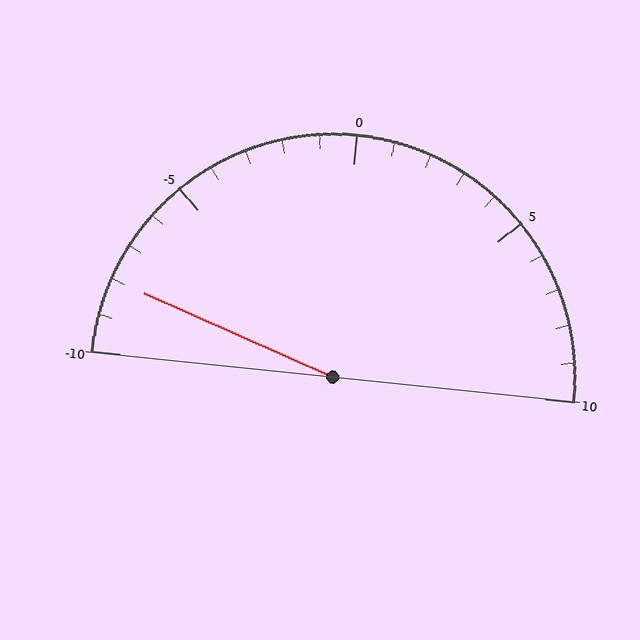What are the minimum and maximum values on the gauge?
The gauge ranges from -10 to 10.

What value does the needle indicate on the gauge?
The needle indicates approximately -8.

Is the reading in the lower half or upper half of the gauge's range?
The reading is in the lower half of the range (-10 to 10).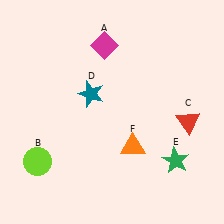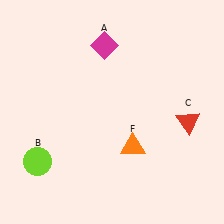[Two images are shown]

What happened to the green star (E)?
The green star (E) was removed in Image 2. It was in the bottom-right area of Image 1.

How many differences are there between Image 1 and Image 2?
There are 2 differences between the two images.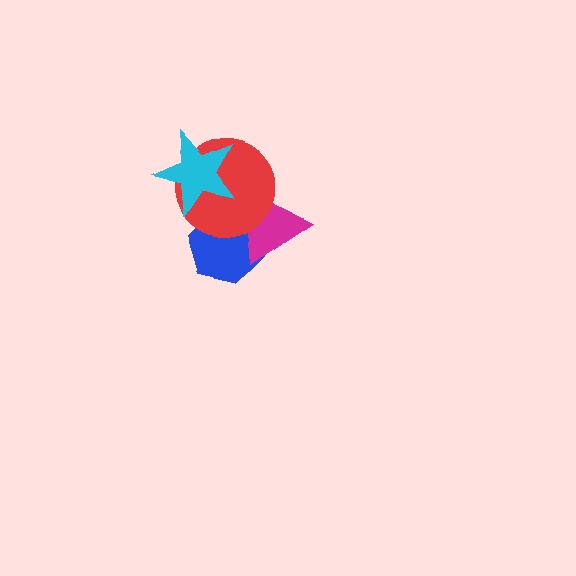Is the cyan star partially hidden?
No, no other shape covers it.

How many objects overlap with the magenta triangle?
2 objects overlap with the magenta triangle.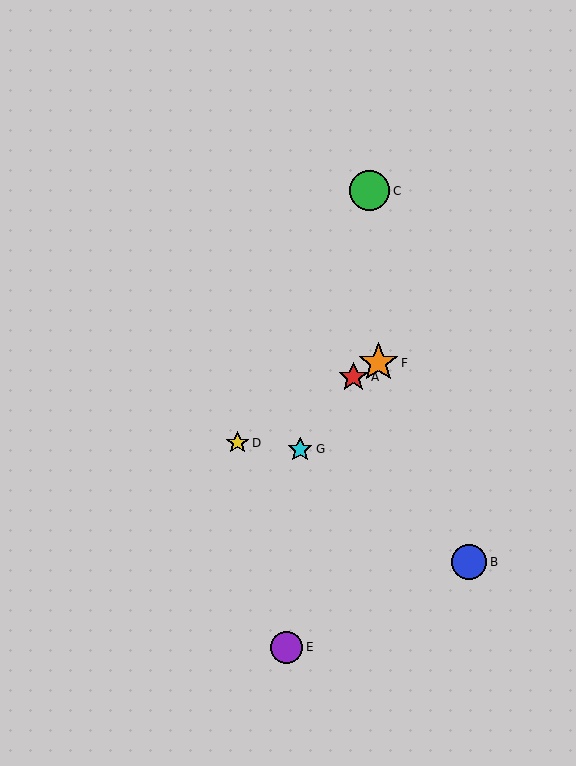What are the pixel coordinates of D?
Object D is at (238, 443).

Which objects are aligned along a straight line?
Objects A, D, F are aligned along a straight line.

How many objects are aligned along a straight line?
3 objects (A, D, F) are aligned along a straight line.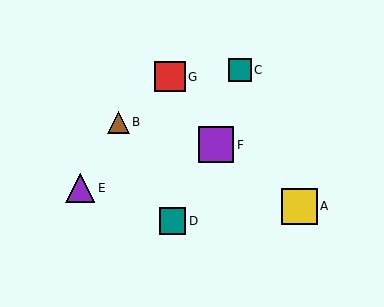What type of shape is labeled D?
Shape D is a teal square.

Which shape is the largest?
The yellow square (labeled A) is the largest.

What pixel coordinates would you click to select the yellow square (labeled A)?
Click at (299, 206) to select the yellow square A.